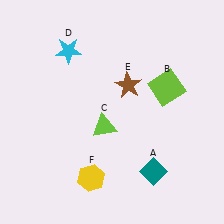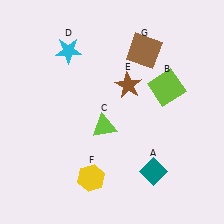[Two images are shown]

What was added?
A brown square (G) was added in Image 2.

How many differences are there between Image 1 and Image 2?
There is 1 difference between the two images.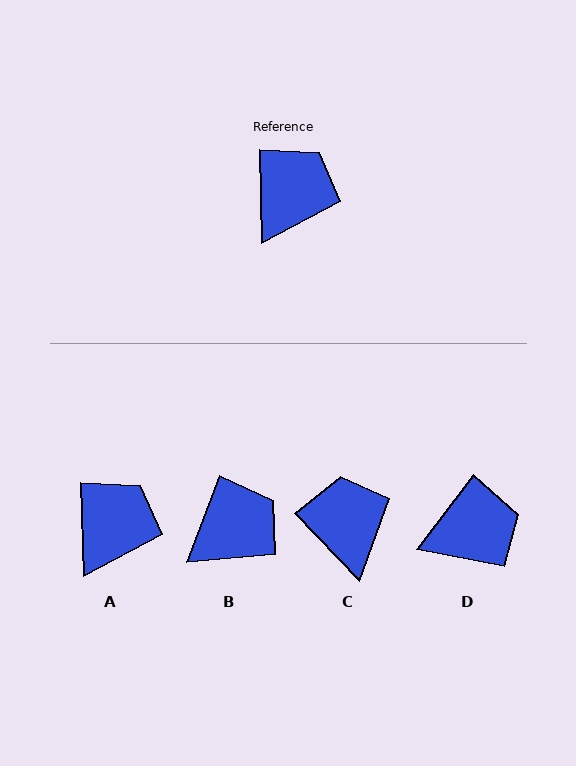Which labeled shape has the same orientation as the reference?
A.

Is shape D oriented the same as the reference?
No, it is off by about 39 degrees.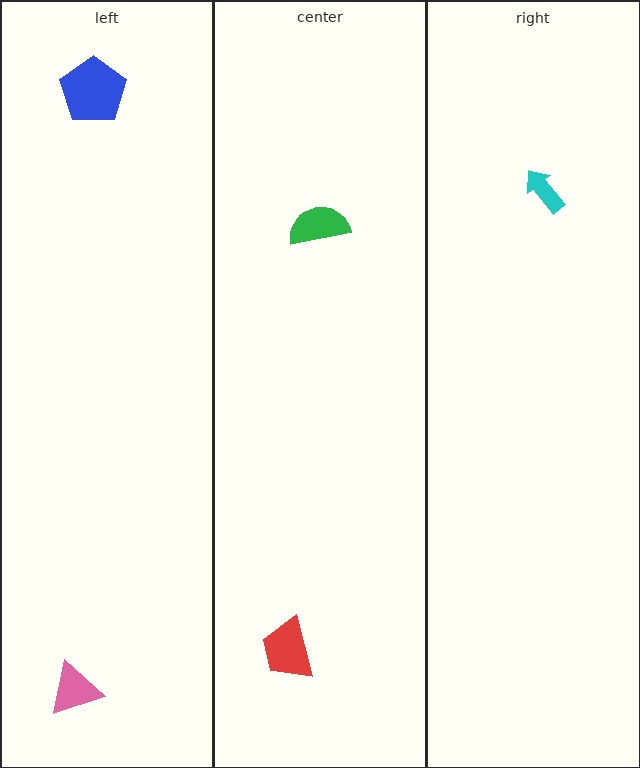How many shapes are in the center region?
2.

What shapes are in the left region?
The blue pentagon, the pink triangle.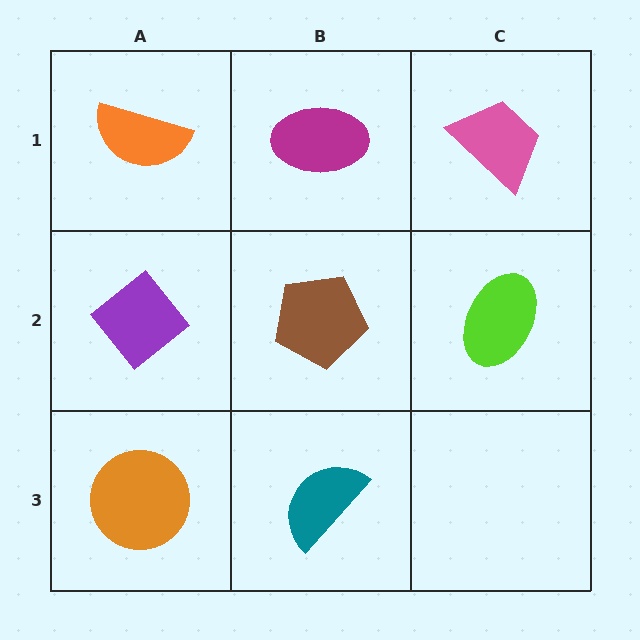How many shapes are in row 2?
3 shapes.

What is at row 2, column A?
A purple diamond.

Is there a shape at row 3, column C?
No, that cell is empty.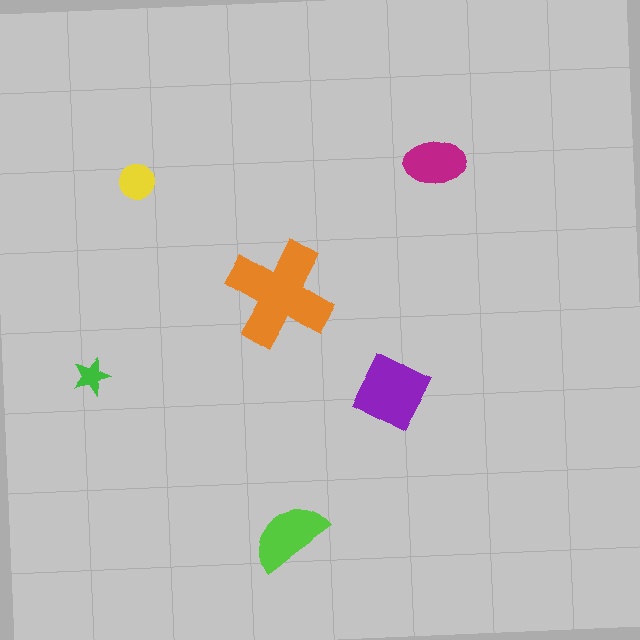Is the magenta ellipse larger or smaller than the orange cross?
Smaller.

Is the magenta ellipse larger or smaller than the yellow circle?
Larger.